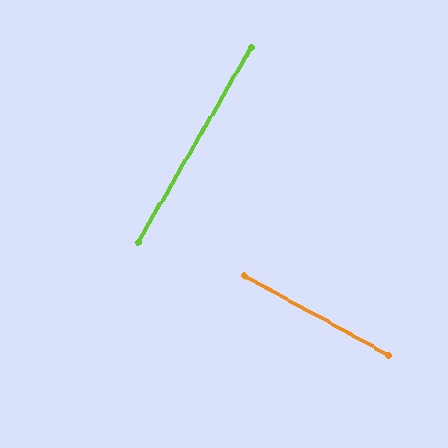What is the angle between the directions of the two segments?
Approximately 89 degrees.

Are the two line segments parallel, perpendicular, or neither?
Perpendicular — they meet at approximately 89°.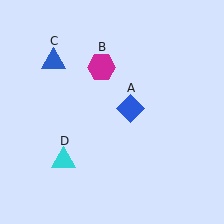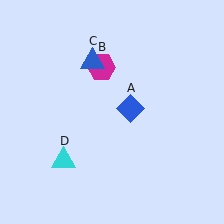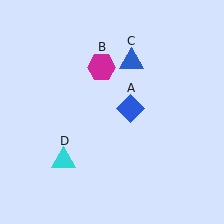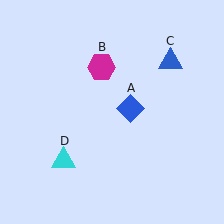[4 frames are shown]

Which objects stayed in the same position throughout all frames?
Blue diamond (object A) and magenta hexagon (object B) and cyan triangle (object D) remained stationary.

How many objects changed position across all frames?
1 object changed position: blue triangle (object C).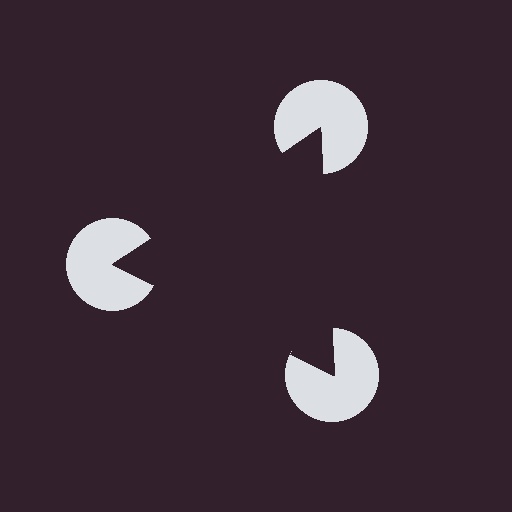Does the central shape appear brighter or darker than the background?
It typically appears slightly darker than the background, even though no actual brightness change is drawn.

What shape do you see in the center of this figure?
An illusory triangle — its edges are inferred from the aligned wedge cuts in the pac-man discs, not physically drawn.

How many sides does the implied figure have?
3 sides.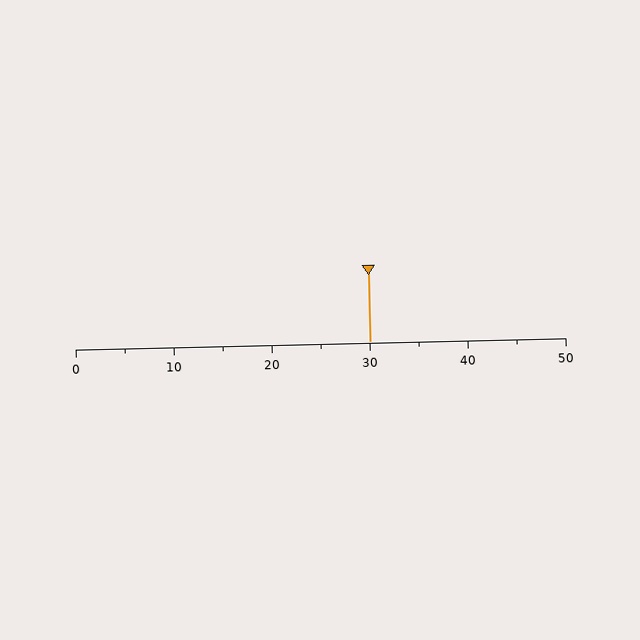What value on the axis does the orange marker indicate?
The marker indicates approximately 30.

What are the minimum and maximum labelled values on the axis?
The axis runs from 0 to 50.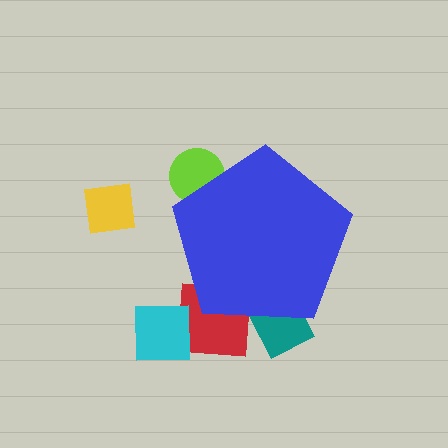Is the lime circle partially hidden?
Yes, the lime circle is partially hidden behind the blue pentagon.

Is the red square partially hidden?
Yes, the red square is partially hidden behind the blue pentagon.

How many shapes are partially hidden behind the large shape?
3 shapes are partially hidden.